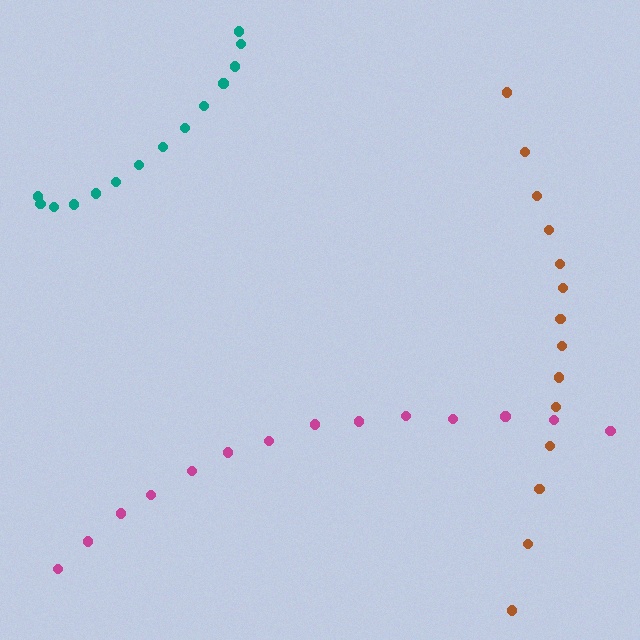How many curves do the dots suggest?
There are 3 distinct paths.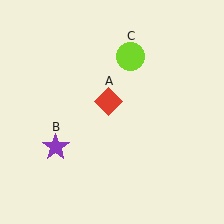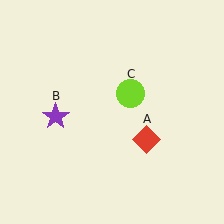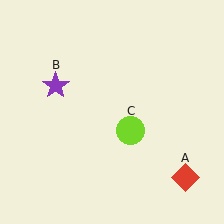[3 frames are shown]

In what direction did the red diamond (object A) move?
The red diamond (object A) moved down and to the right.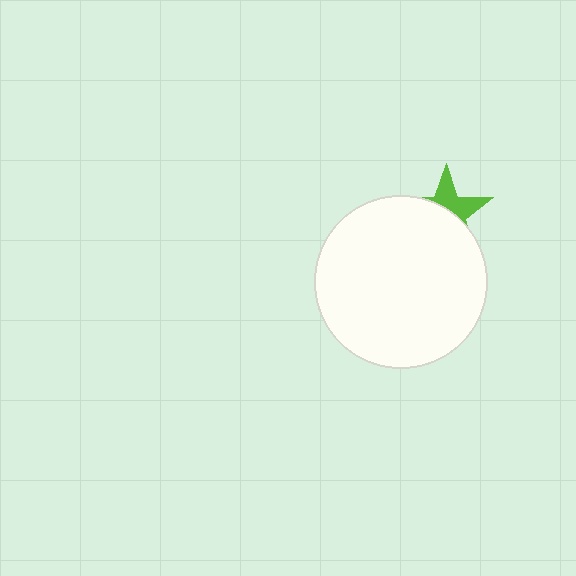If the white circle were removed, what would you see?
You would see the complete lime star.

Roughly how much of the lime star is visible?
A small part of it is visible (roughly 40%).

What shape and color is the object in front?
The object in front is a white circle.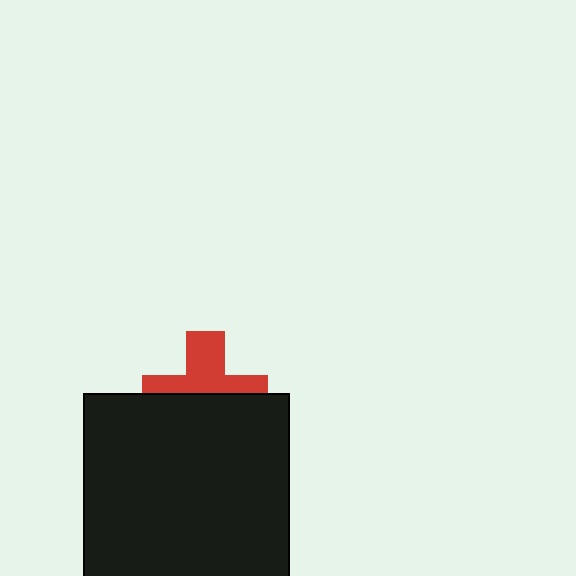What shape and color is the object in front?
The object in front is a black square.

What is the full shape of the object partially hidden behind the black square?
The partially hidden object is a red cross.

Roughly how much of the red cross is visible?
About half of it is visible (roughly 48%).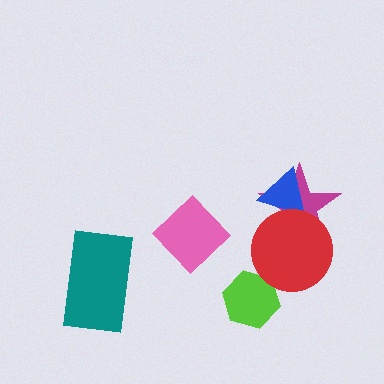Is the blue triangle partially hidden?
Yes, it is partially covered by another shape.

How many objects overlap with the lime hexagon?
0 objects overlap with the lime hexagon.